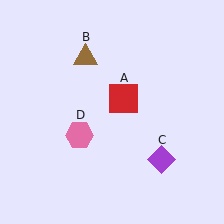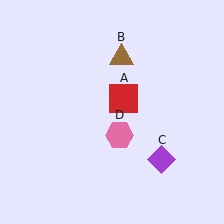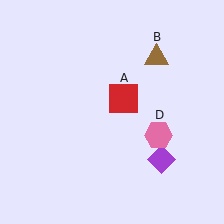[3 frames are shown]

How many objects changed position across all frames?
2 objects changed position: brown triangle (object B), pink hexagon (object D).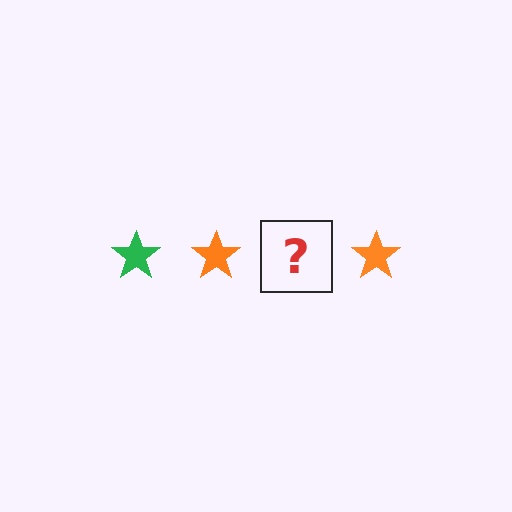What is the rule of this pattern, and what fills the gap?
The rule is that the pattern cycles through green, orange stars. The gap should be filled with a green star.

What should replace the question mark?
The question mark should be replaced with a green star.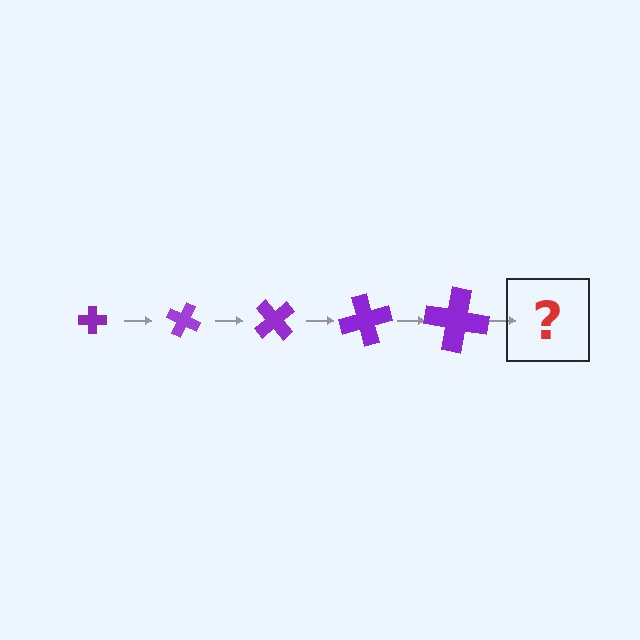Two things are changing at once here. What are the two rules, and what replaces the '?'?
The two rules are that the cross grows larger each step and it rotates 25 degrees each step. The '?' should be a cross, larger than the previous one and rotated 125 degrees from the start.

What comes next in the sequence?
The next element should be a cross, larger than the previous one and rotated 125 degrees from the start.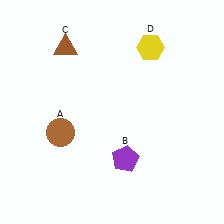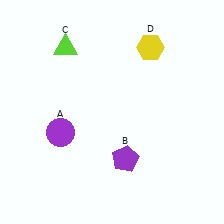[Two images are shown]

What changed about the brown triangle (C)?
In Image 1, C is brown. In Image 2, it changed to lime.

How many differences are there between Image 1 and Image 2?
There are 2 differences between the two images.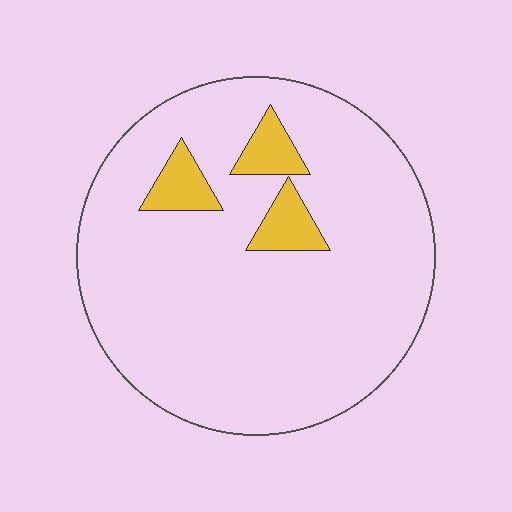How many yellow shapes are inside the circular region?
3.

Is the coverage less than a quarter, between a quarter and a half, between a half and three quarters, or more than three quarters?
Less than a quarter.